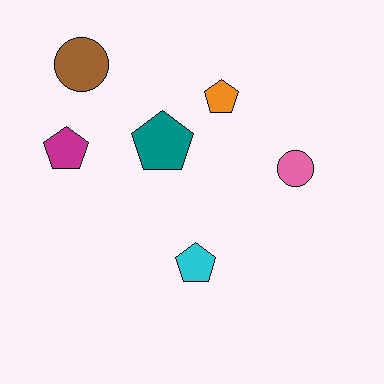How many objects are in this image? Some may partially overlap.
There are 6 objects.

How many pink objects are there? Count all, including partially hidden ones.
There is 1 pink object.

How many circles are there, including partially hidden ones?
There are 2 circles.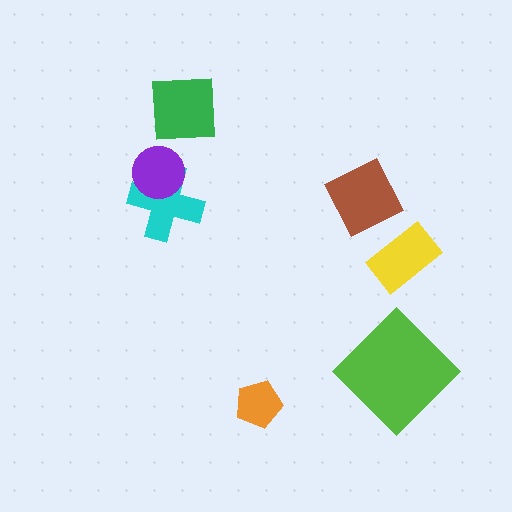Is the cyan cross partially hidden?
Yes, it is partially covered by another shape.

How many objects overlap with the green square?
0 objects overlap with the green square.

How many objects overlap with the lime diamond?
0 objects overlap with the lime diamond.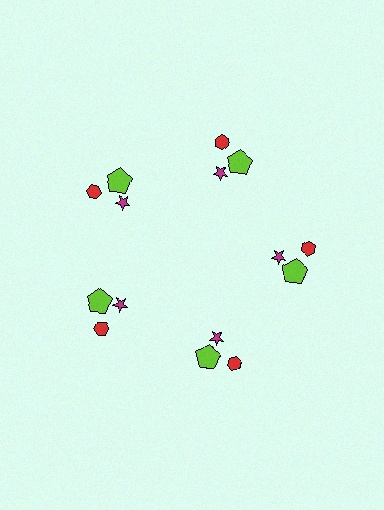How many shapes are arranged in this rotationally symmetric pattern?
There are 15 shapes, arranged in 5 groups of 3.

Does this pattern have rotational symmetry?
Yes, this pattern has 5-fold rotational symmetry. It looks the same after rotating 72 degrees around the center.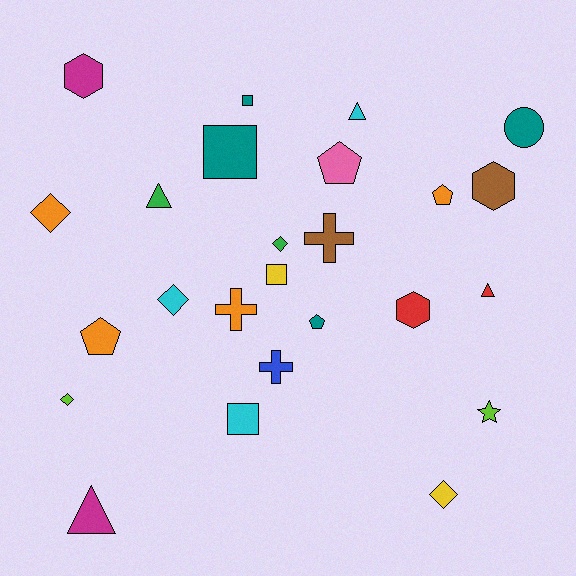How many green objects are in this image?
There are 2 green objects.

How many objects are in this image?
There are 25 objects.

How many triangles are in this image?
There are 4 triangles.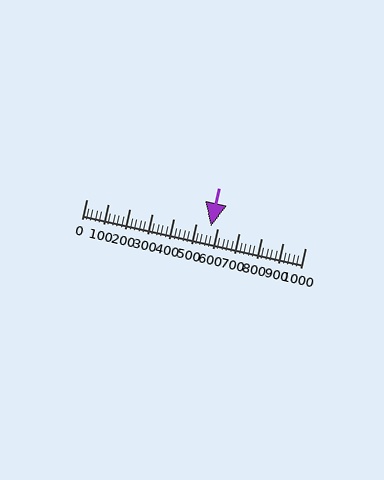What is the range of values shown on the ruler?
The ruler shows values from 0 to 1000.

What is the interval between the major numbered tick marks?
The major tick marks are spaced 100 units apart.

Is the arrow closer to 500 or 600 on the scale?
The arrow is closer to 600.